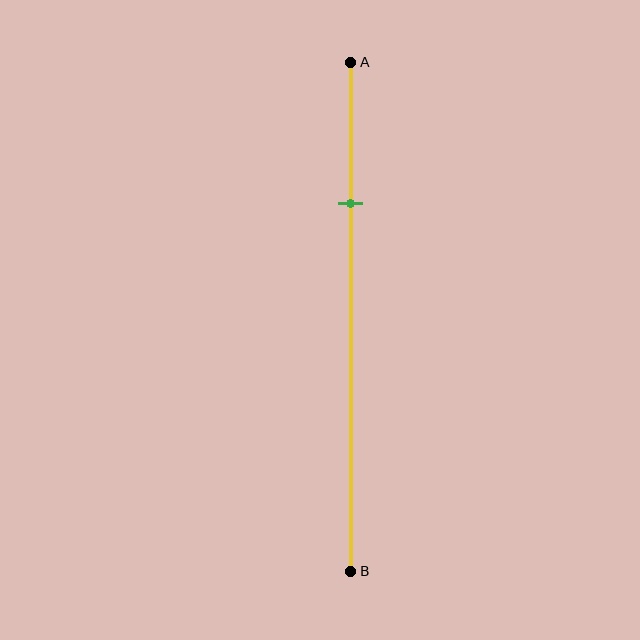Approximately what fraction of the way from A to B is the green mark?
The green mark is approximately 30% of the way from A to B.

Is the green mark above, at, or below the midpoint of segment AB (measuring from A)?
The green mark is above the midpoint of segment AB.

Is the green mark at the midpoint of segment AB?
No, the mark is at about 30% from A, not at the 50% midpoint.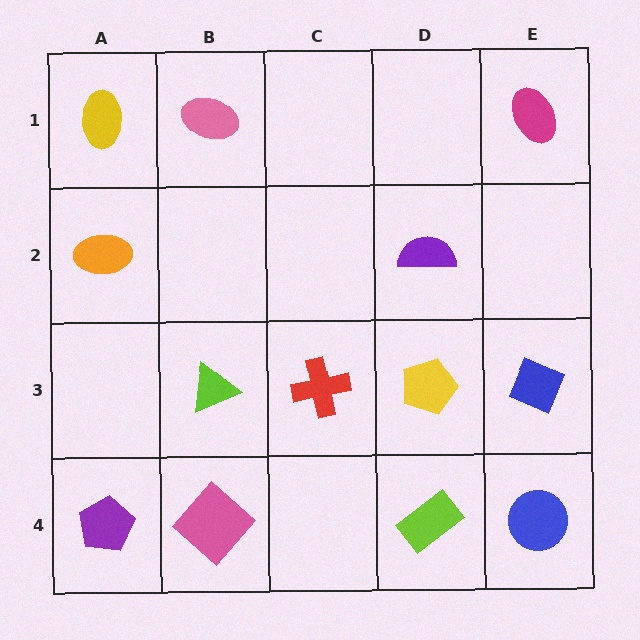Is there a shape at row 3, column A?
No, that cell is empty.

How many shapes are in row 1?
3 shapes.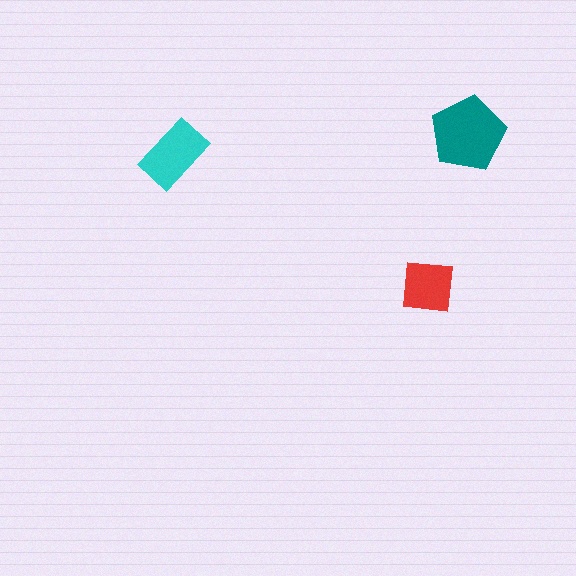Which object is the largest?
The teal pentagon.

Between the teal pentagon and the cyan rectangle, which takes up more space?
The teal pentagon.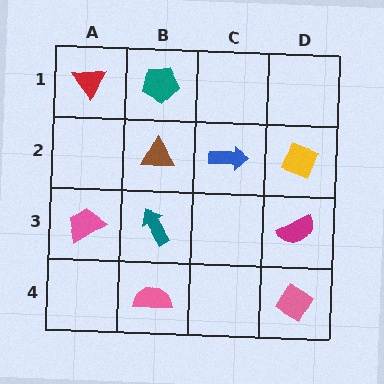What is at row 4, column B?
A pink semicircle.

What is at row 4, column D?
A pink diamond.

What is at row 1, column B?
A teal pentagon.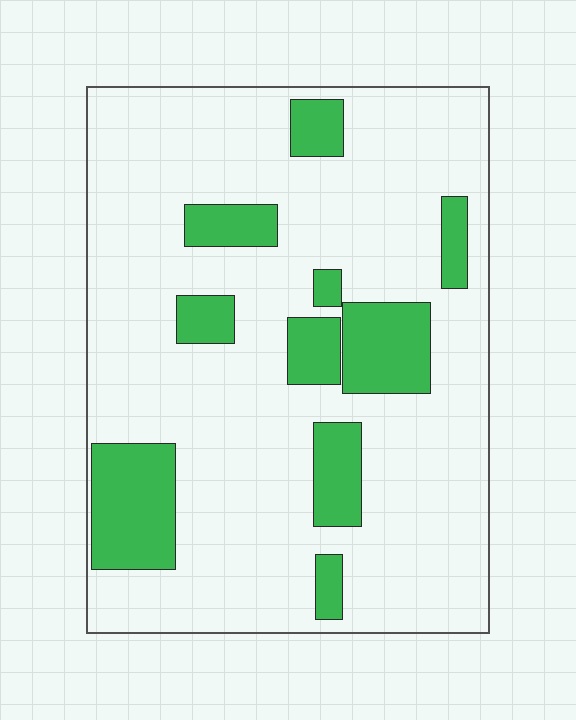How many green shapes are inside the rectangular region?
10.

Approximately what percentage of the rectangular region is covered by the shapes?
Approximately 20%.